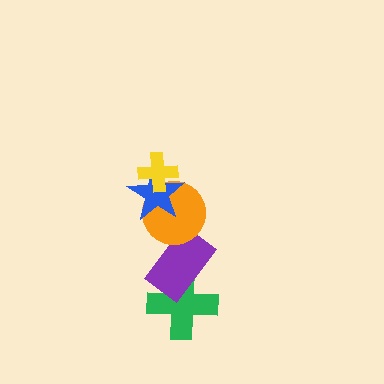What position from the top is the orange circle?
The orange circle is 3rd from the top.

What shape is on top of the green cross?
The purple rectangle is on top of the green cross.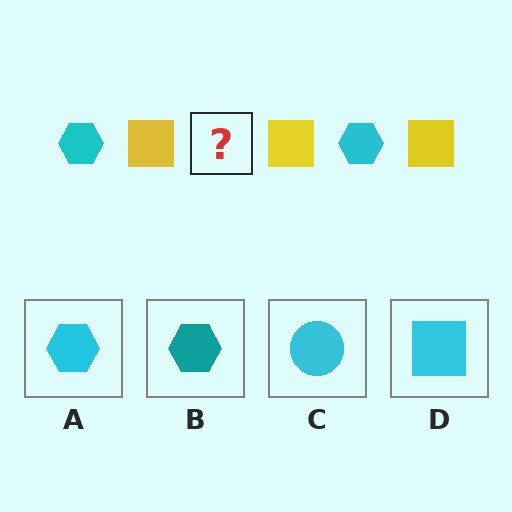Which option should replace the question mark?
Option A.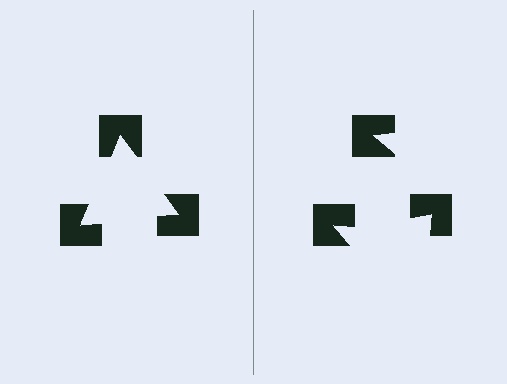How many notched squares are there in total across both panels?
6 — 3 on each side.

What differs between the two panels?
The notched squares are positioned identically on both sides; only the wedge orientations differ. On the left they align to a triangle; on the right they are misaligned.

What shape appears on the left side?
An illusory triangle.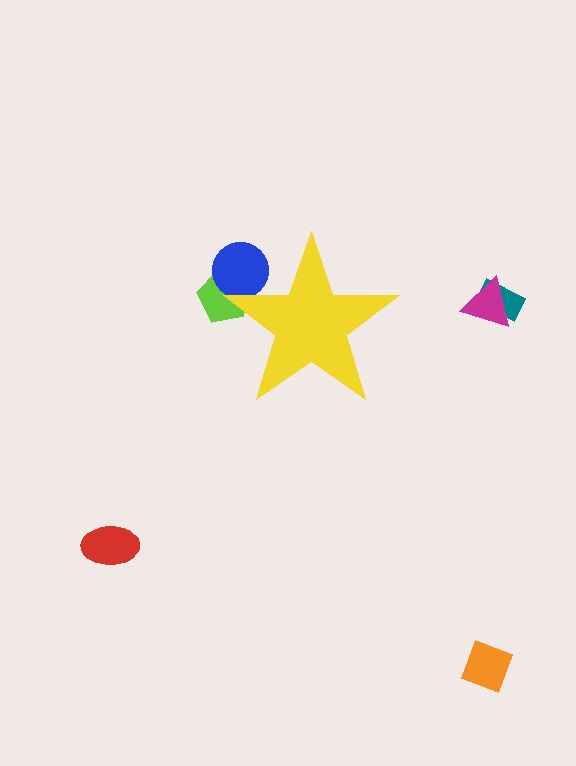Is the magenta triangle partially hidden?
No, the magenta triangle is fully visible.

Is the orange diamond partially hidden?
No, the orange diamond is fully visible.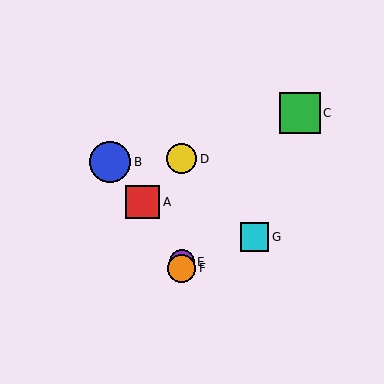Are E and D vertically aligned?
Yes, both are at x≈182.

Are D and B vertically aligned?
No, D is at x≈182 and B is at x≈110.